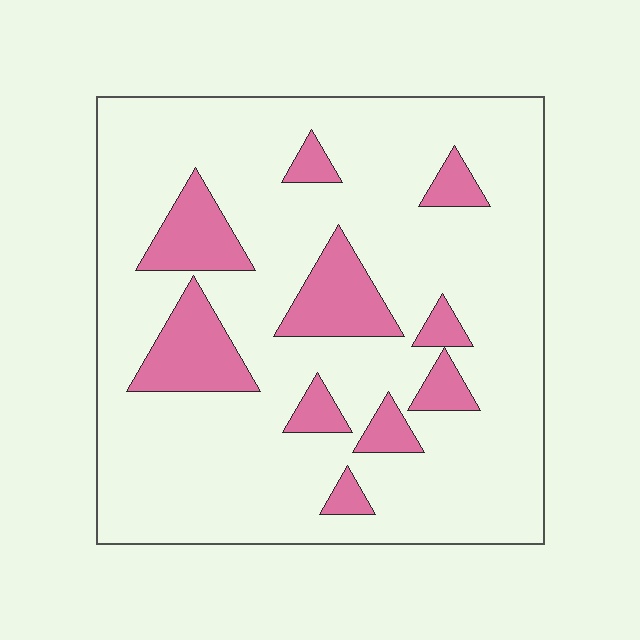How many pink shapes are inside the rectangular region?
10.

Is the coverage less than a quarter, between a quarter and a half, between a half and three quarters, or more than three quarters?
Less than a quarter.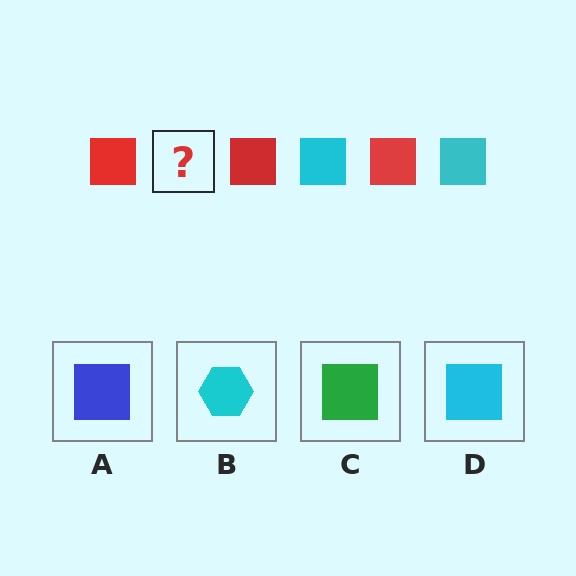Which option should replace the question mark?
Option D.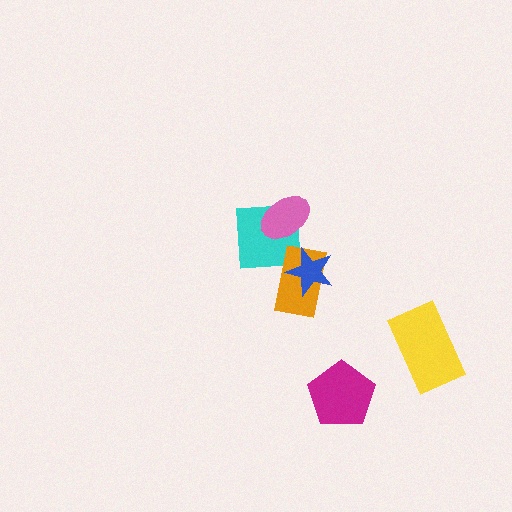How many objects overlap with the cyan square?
2 objects overlap with the cyan square.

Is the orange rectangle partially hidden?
Yes, it is partially covered by another shape.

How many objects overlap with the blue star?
1 object overlaps with the blue star.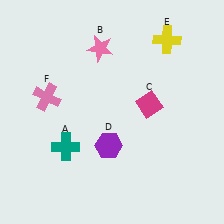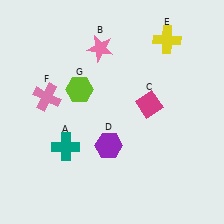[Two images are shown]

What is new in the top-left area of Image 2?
A lime hexagon (G) was added in the top-left area of Image 2.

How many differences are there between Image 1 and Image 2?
There is 1 difference between the two images.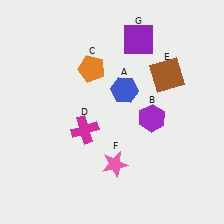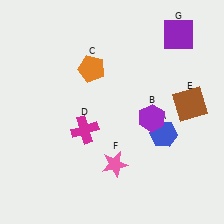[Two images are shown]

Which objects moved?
The objects that moved are: the blue hexagon (A), the brown square (E), the purple square (G).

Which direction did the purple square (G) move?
The purple square (G) moved right.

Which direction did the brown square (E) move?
The brown square (E) moved down.